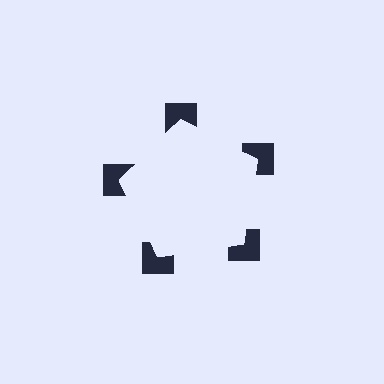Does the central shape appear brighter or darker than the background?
It typically appears slightly brighter than the background, even though no actual brightness change is drawn.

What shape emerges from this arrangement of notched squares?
An illusory pentagon — its edges are inferred from the aligned wedge cuts in the notched squares, not physically drawn.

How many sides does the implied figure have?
5 sides.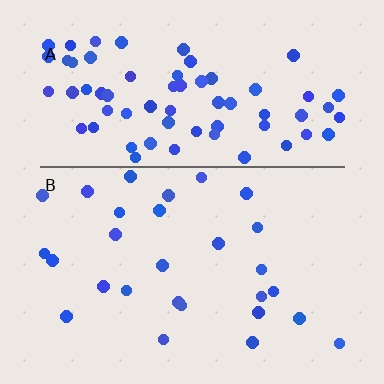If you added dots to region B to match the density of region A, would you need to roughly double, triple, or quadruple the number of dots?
Approximately triple.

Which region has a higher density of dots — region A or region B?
A (the top).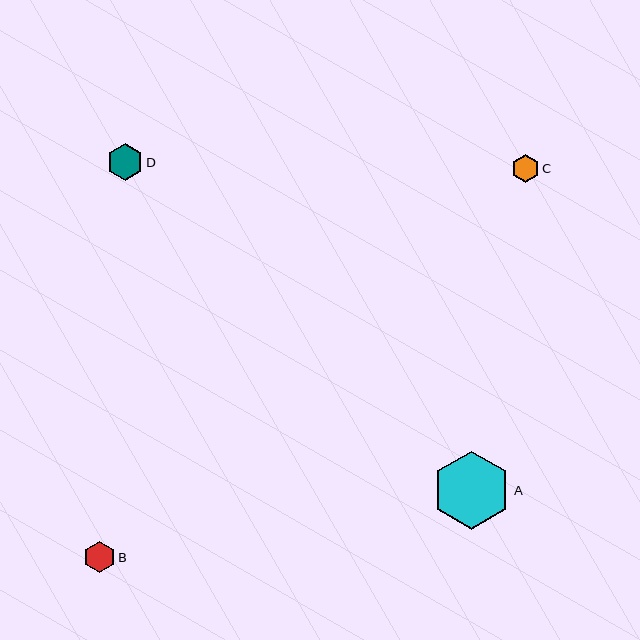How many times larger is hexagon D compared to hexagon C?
Hexagon D is approximately 1.4 times the size of hexagon C.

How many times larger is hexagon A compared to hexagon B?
Hexagon A is approximately 2.5 times the size of hexagon B.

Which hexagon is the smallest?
Hexagon C is the smallest with a size of approximately 27 pixels.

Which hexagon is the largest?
Hexagon A is the largest with a size of approximately 78 pixels.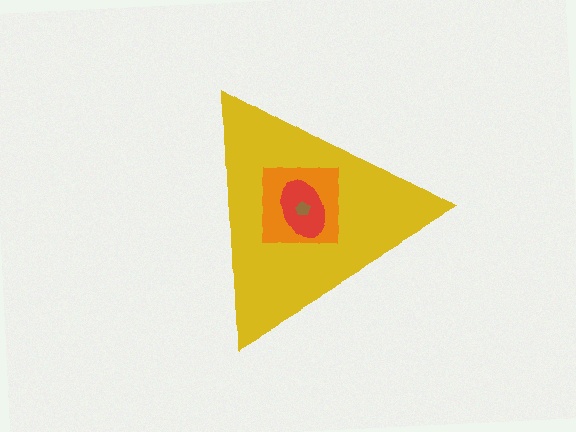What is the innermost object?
The brown pentagon.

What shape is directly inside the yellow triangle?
The orange square.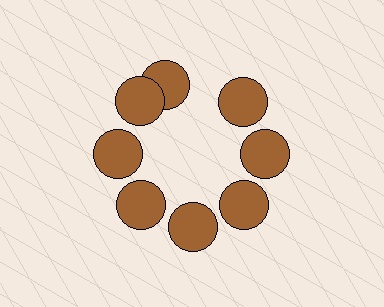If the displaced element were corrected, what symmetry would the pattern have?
It would have 8-fold rotational symmetry — the pattern would map onto itself every 45 degrees.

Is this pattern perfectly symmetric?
No. The 8 brown circles are arranged in a ring, but one element near the 12 o'clock position is rotated out of alignment along the ring, breaking the 8-fold rotational symmetry.